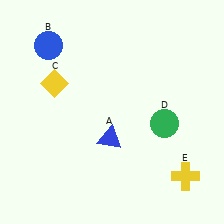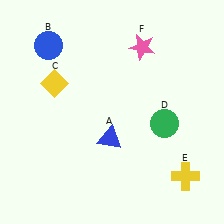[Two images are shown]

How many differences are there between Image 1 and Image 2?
There is 1 difference between the two images.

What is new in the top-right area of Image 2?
A pink star (F) was added in the top-right area of Image 2.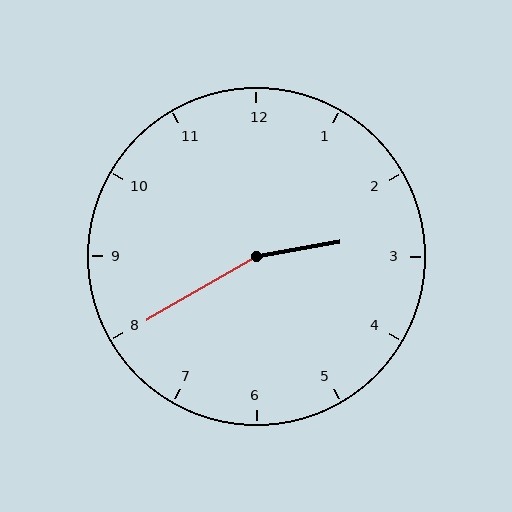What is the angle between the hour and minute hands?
Approximately 160 degrees.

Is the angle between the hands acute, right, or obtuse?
It is obtuse.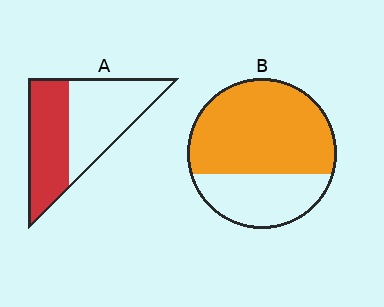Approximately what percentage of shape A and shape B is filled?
A is approximately 45% and B is approximately 65%.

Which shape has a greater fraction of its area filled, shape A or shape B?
Shape B.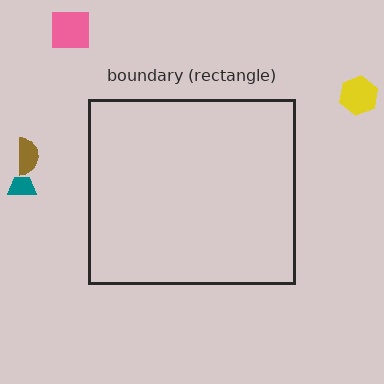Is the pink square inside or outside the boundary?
Outside.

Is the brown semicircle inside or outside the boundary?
Outside.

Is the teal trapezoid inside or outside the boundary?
Outside.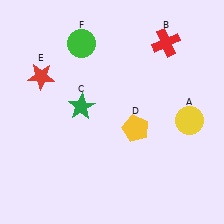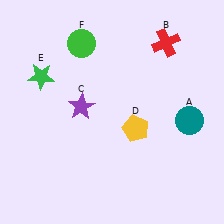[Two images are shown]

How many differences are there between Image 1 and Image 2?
There are 3 differences between the two images.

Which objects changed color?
A changed from yellow to teal. C changed from green to purple. E changed from red to green.